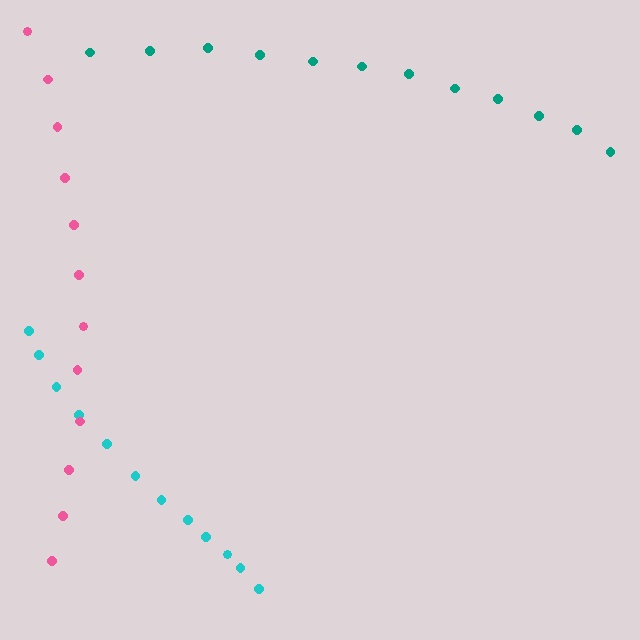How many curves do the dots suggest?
There are 3 distinct paths.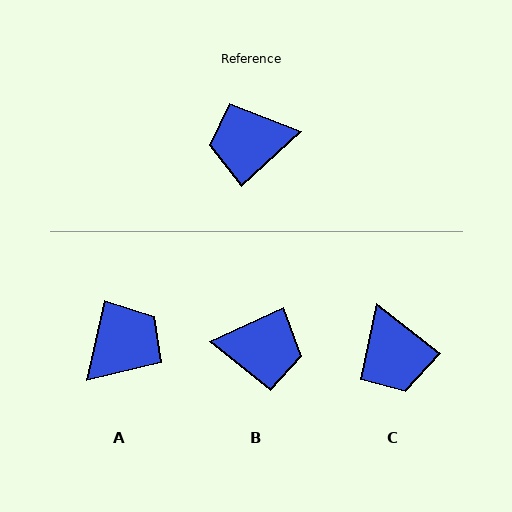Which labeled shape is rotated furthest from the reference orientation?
B, about 162 degrees away.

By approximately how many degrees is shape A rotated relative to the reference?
Approximately 145 degrees clockwise.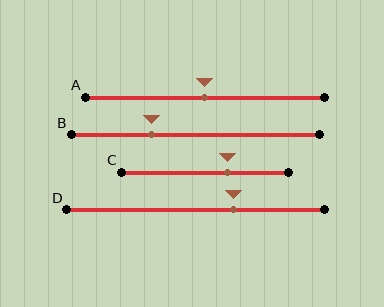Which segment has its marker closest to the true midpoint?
Segment A has its marker closest to the true midpoint.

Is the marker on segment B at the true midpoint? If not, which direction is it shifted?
No, the marker on segment B is shifted to the left by about 18% of the segment length.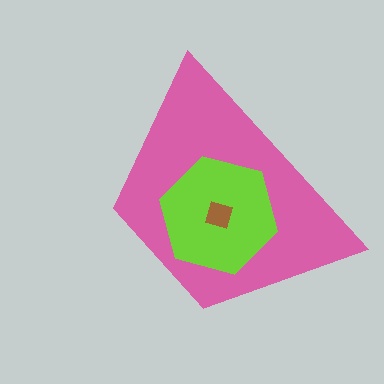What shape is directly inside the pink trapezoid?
The lime hexagon.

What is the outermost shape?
The pink trapezoid.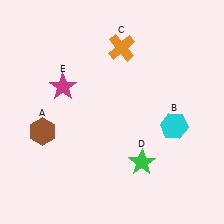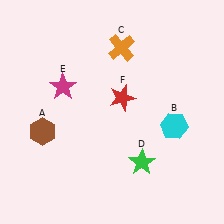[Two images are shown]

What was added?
A red star (F) was added in Image 2.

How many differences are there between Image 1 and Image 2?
There is 1 difference between the two images.